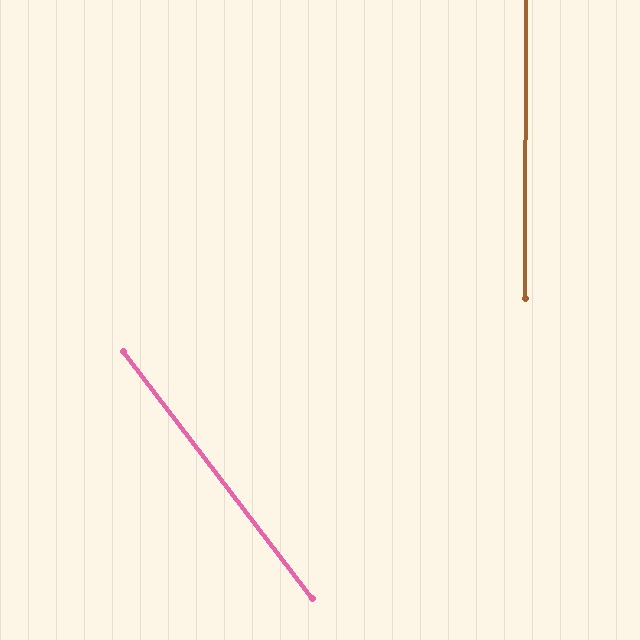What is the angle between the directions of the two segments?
Approximately 38 degrees.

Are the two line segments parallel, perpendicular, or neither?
Neither parallel nor perpendicular — they differ by about 38°.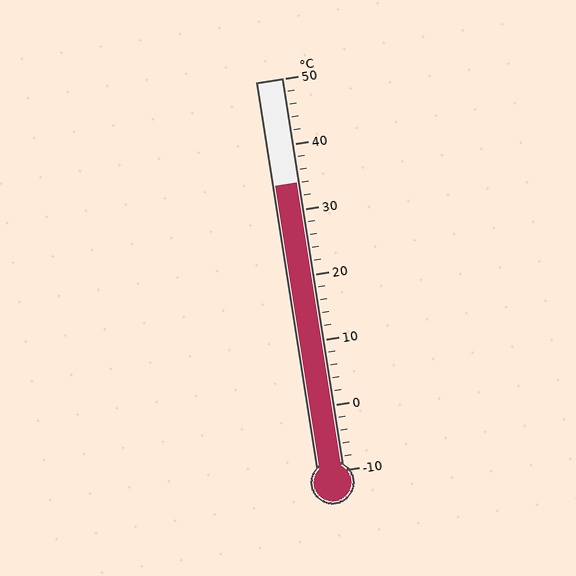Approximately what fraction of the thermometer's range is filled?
The thermometer is filled to approximately 75% of its range.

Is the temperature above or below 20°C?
The temperature is above 20°C.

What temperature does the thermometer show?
The thermometer shows approximately 34°C.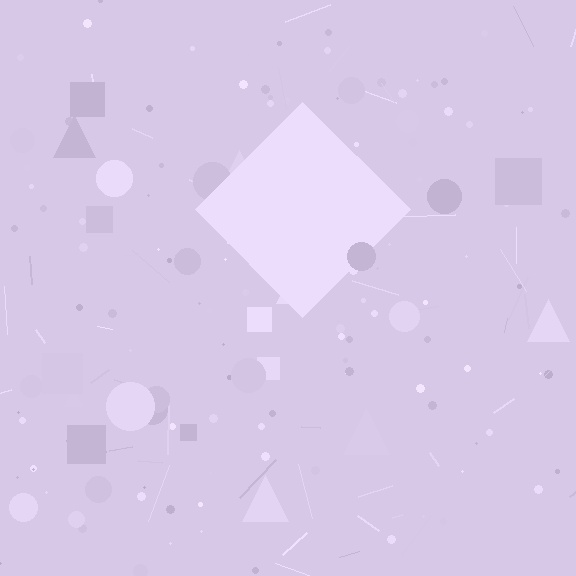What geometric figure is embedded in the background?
A diamond is embedded in the background.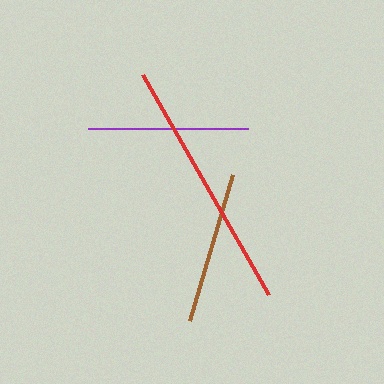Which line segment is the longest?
The red line is the longest at approximately 254 pixels.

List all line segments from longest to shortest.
From longest to shortest: red, purple, brown.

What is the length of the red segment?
The red segment is approximately 254 pixels long.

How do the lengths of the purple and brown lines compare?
The purple and brown lines are approximately the same length.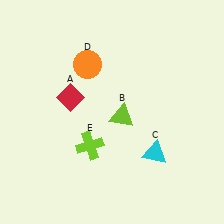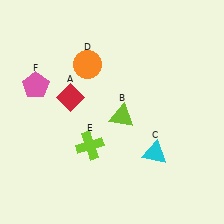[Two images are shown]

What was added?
A pink pentagon (F) was added in Image 2.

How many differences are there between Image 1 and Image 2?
There is 1 difference between the two images.